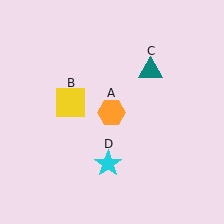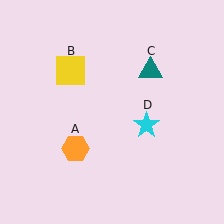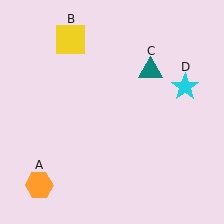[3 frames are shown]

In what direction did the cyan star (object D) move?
The cyan star (object D) moved up and to the right.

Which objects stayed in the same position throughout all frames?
Teal triangle (object C) remained stationary.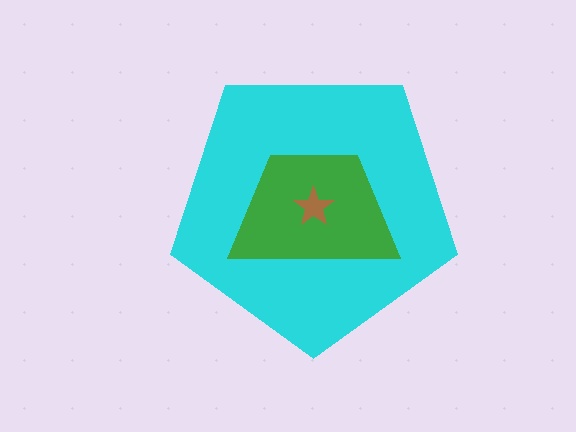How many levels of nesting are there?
3.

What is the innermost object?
The brown star.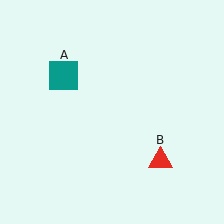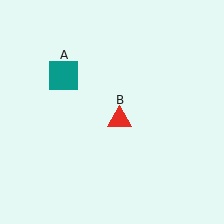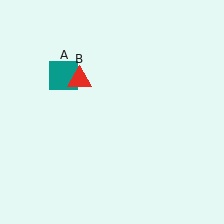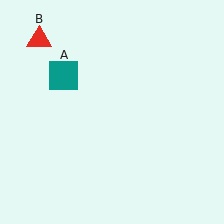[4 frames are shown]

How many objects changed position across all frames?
1 object changed position: red triangle (object B).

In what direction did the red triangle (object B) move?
The red triangle (object B) moved up and to the left.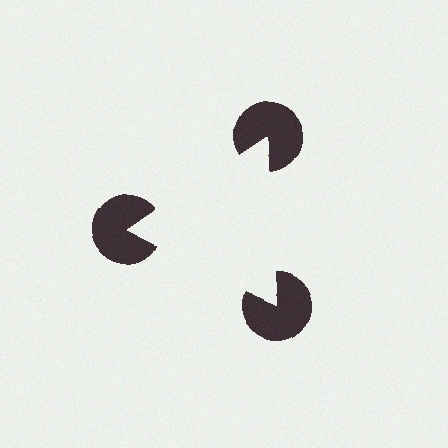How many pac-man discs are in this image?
There are 3 — one at each vertex of the illusory triangle.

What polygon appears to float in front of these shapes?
An illusory triangle — its edges are inferred from the aligned wedge cuts in the pac-man discs, not physically drawn.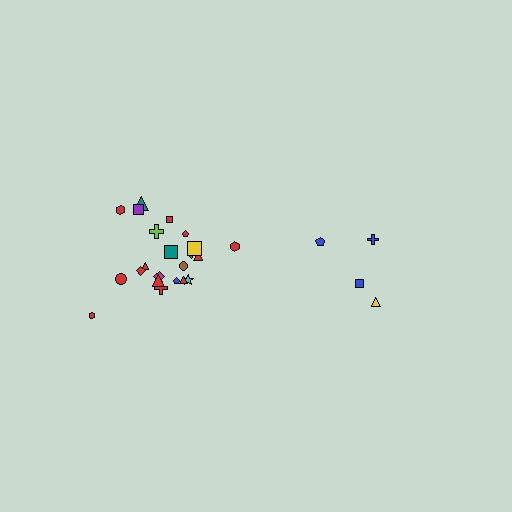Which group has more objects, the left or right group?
The left group.